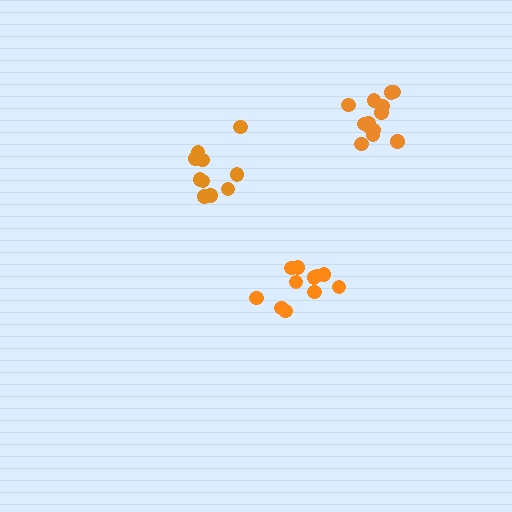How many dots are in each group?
Group 1: 11 dots, Group 2: 10 dots, Group 3: 13 dots (34 total).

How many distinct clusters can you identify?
There are 3 distinct clusters.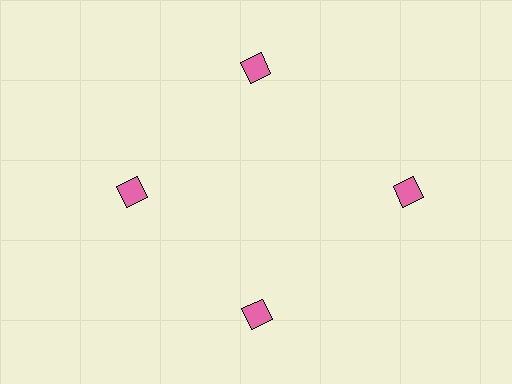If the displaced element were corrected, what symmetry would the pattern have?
It would have 4-fold rotational symmetry — the pattern would map onto itself every 90 degrees.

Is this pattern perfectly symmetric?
No. The 4 pink squares are arranged in a ring, but one element near the 3 o'clock position is pushed outward from the center, breaking the 4-fold rotational symmetry.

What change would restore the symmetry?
The symmetry would be restored by moving it inward, back onto the ring so that all 4 squares sit at equal angles and equal distance from the center.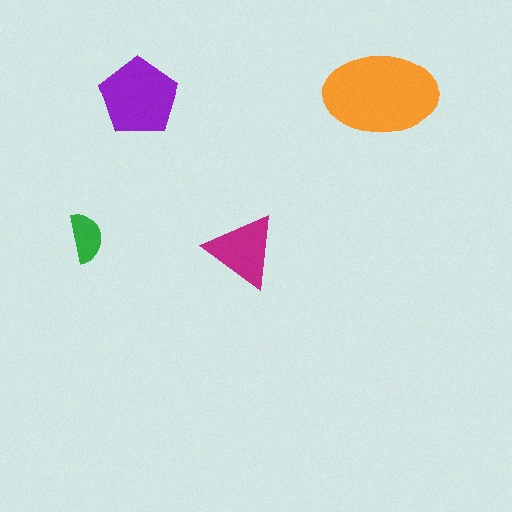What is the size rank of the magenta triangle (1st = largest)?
3rd.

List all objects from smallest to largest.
The green semicircle, the magenta triangle, the purple pentagon, the orange ellipse.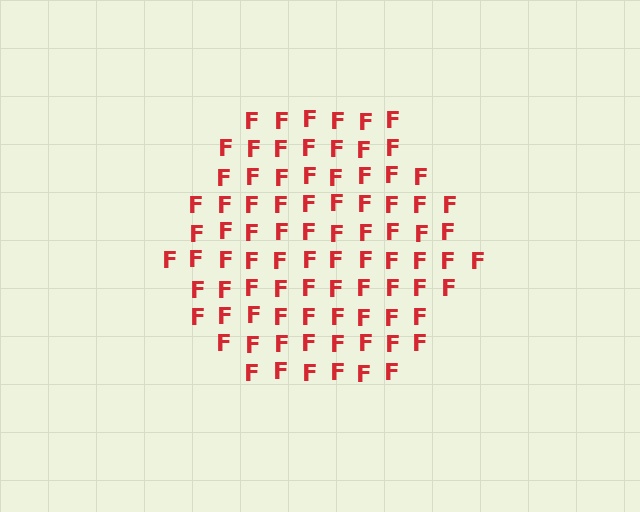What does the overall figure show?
The overall figure shows a hexagon.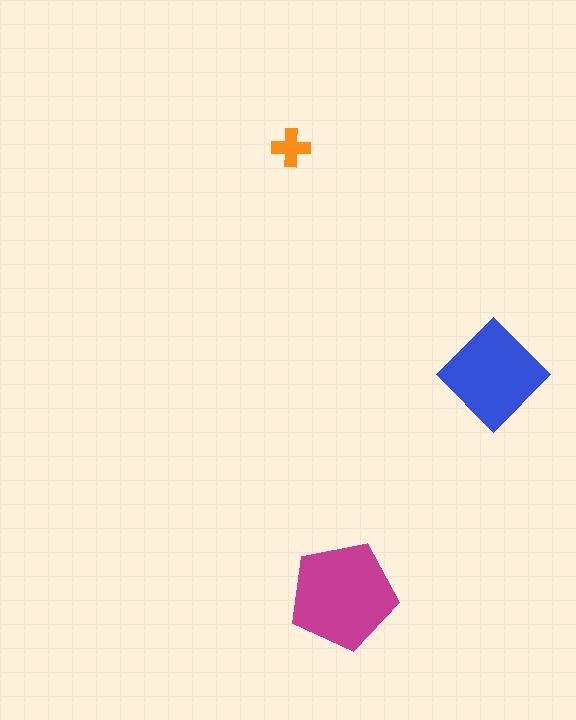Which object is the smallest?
The orange cross.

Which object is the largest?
The magenta pentagon.